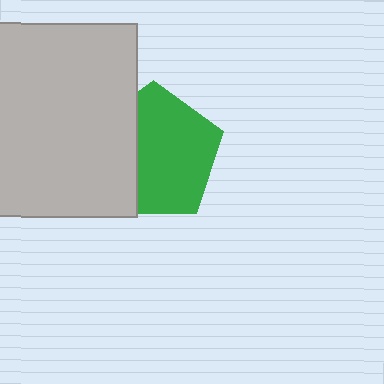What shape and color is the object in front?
The object in front is a light gray square.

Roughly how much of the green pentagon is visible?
Most of it is visible (roughly 66%).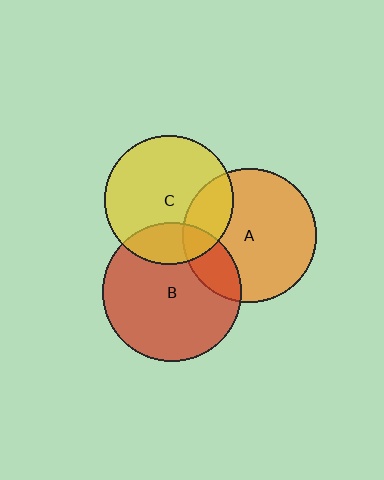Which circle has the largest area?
Circle B (red).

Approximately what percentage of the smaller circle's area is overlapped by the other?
Approximately 20%.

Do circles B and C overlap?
Yes.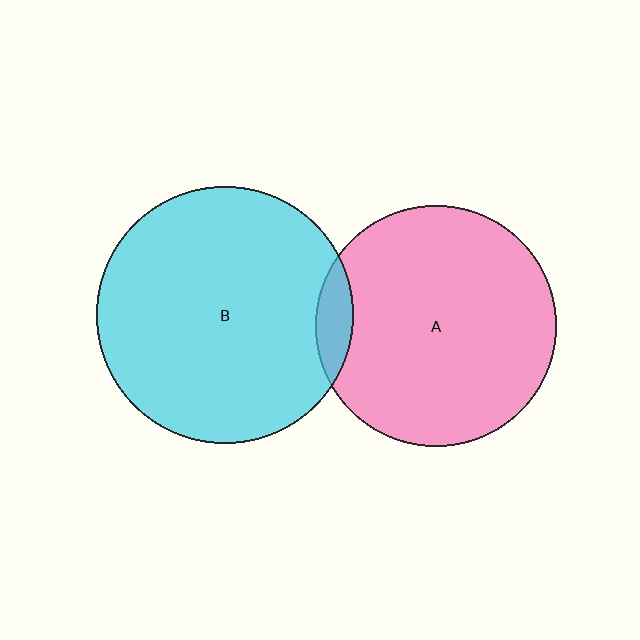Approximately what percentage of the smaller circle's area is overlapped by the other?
Approximately 5%.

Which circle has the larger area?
Circle B (cyan).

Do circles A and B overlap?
Yes.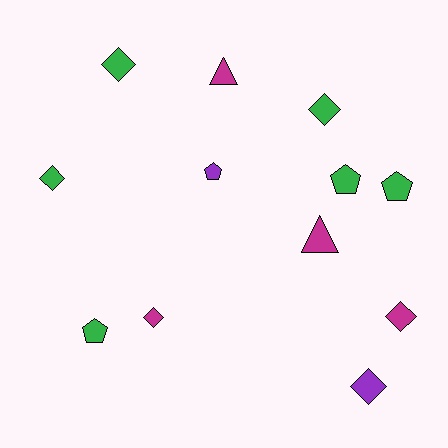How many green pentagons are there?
There are 3 green pentagons.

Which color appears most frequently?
Green, with 6 objects.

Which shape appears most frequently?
Diamond, with 6 objects.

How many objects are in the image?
There are 12 objects.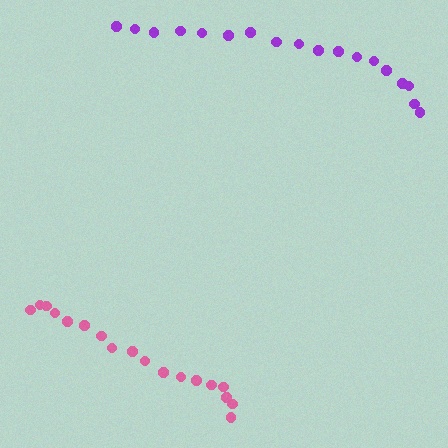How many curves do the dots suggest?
There are 2 distinct paths.